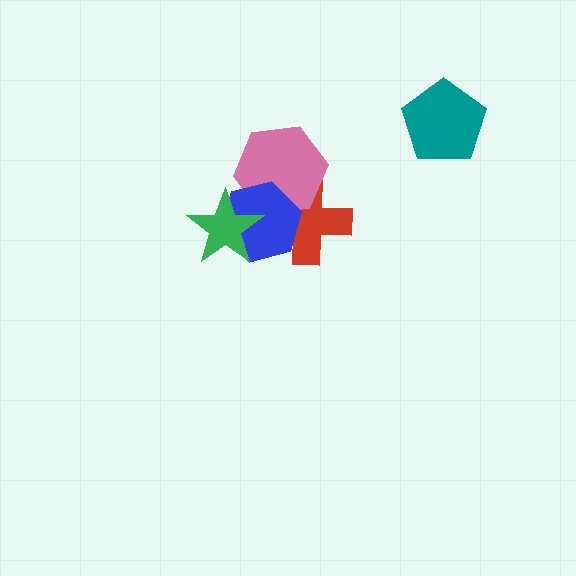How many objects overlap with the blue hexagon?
3 objects overlap with the blue hexagon.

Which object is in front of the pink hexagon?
The blue hexagon is in front of the pink hexagon.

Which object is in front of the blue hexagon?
The green star is in front of the blue hexagon.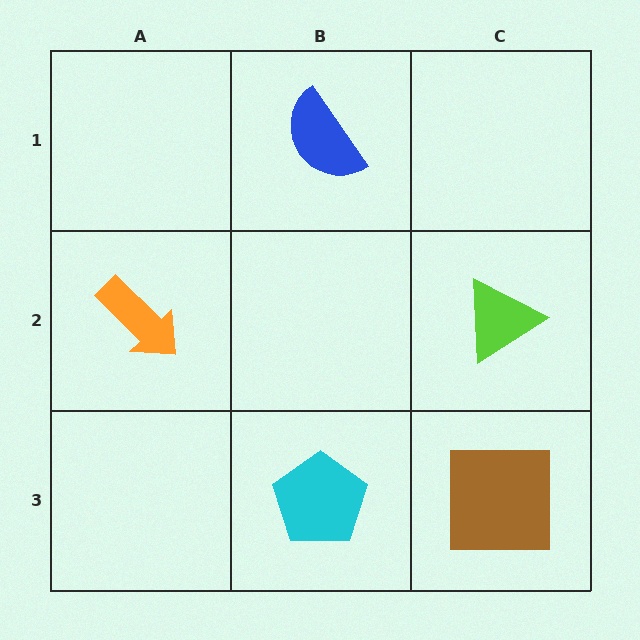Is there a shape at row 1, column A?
No, that cell is empty.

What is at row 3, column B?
A cyan pentagon.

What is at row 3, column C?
A brown square.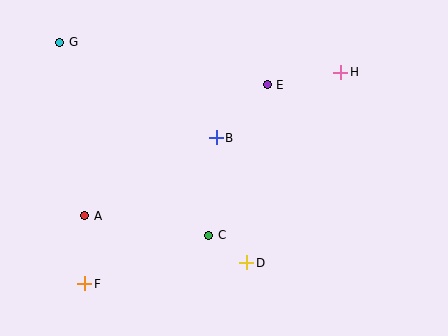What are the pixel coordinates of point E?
Point E is at (267, 85).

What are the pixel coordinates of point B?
Point B is at (216, 138).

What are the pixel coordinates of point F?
Point F is at (85, 284).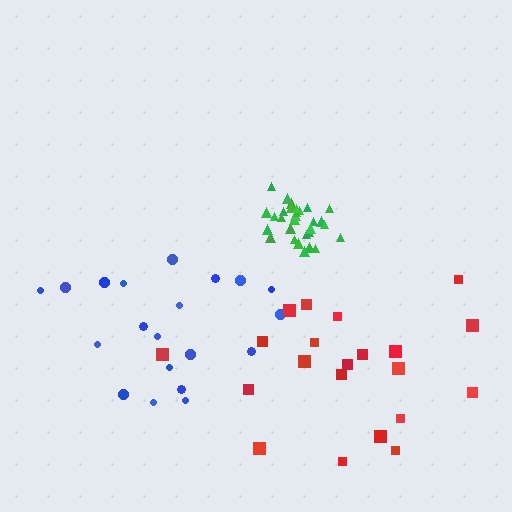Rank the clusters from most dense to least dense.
green, red, blue.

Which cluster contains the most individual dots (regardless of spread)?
Green (30).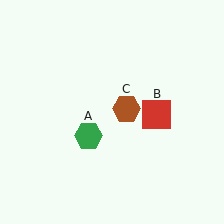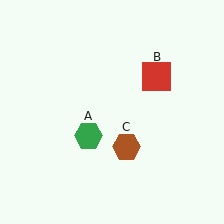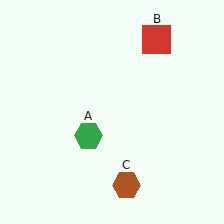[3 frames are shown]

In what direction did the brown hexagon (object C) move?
The brown hexagon (object C) moved down.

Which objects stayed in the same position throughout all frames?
Green hexagon (object A) remained stationary.